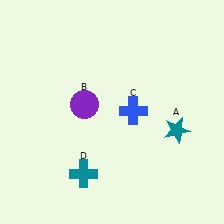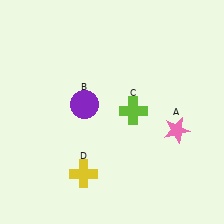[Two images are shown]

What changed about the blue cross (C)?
In Image 1, C is blue. In Image 2, it changed to lime.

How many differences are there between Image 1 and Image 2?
There are 3 differences between the two images.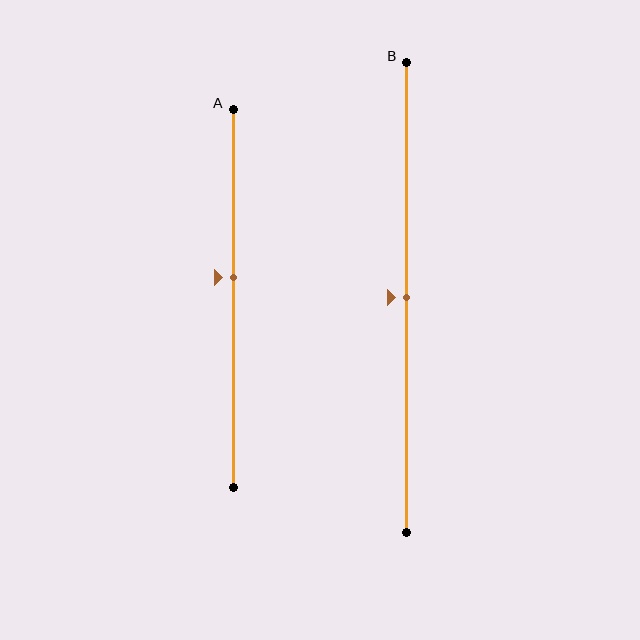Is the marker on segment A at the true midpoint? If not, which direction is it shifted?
No, the marker on segment A is shifted upward by about 6% of the segment length.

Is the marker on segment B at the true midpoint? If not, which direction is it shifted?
Yes, the marker on segment B is at the true midpoint.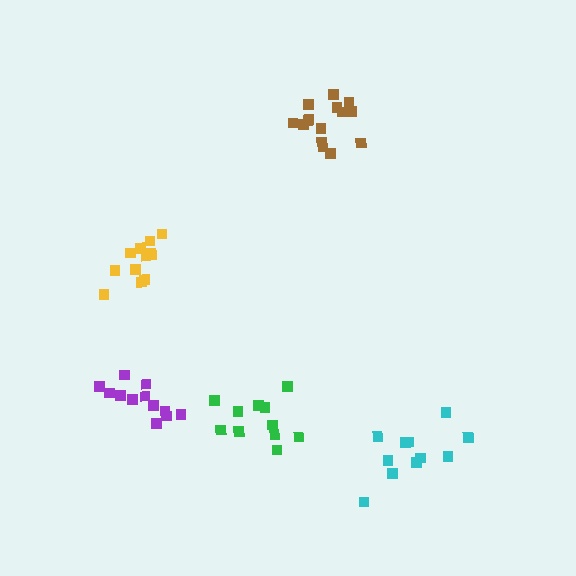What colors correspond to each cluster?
The clusters are colored: brown, green, yellow, purple, cyan.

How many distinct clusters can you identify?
There are 5 distinct clusters.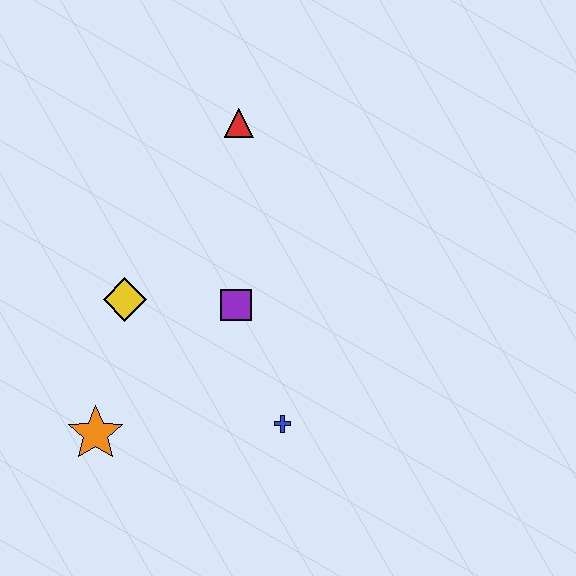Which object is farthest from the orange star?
The red triangle is farthest from the orange star.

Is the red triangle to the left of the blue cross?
Yes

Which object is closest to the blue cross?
The purple square is closest to the blue cross.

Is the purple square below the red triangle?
Yes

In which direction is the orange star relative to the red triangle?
The orange star is below the red triangle.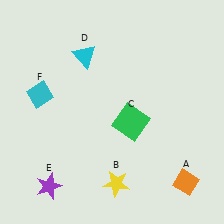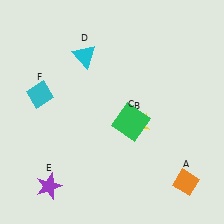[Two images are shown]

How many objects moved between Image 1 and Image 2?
1 object moved between the two images.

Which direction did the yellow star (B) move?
The yellow star (B) moved up.